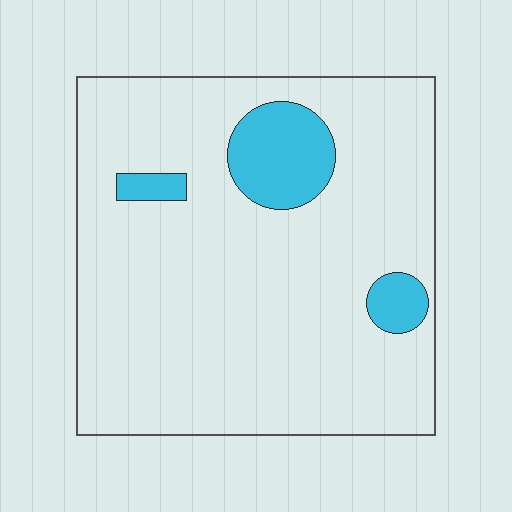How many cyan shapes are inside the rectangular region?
3.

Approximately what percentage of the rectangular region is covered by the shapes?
Approximately 10%.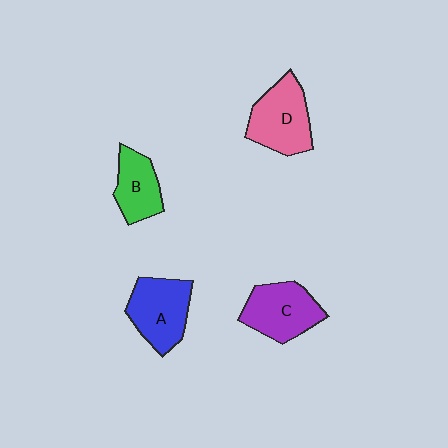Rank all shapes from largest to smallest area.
From largest to smallest: D (pink), A (blue), C (purple), B (green).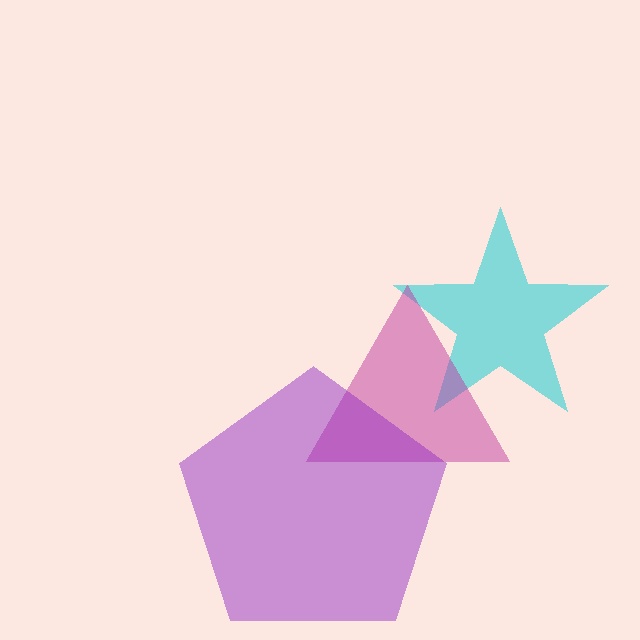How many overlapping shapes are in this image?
There are 3 overlapping shapes in the image.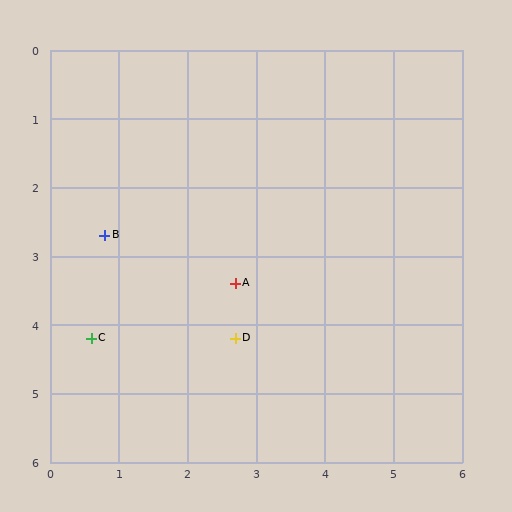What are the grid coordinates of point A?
Point A is at approximately (2.7, 3.4).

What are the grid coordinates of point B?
Point B is at approximately (0.8, 2.7).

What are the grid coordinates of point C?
Point C is at approximately (0.6, 4.2).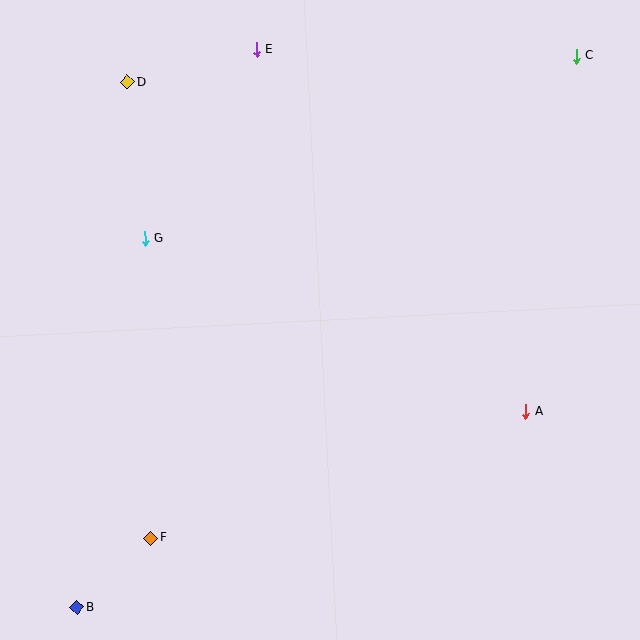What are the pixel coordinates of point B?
Point B is at (77, 607).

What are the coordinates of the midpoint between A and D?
The midpoint between A and D is at (326, 247).